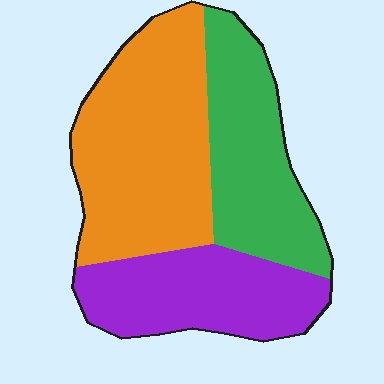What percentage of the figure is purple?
Purple takes up between a quarter and a half of the figure.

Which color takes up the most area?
Orange, at roughly 45%.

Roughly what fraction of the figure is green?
Green covers 29% of the figure.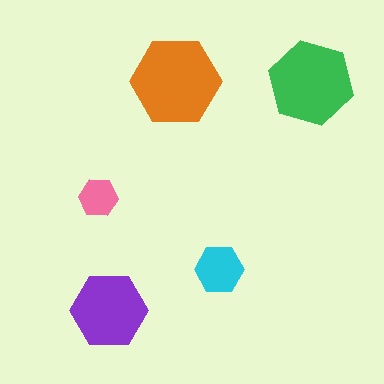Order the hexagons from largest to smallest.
the orange one, the green one, the purple one, the cyan one, the pink one.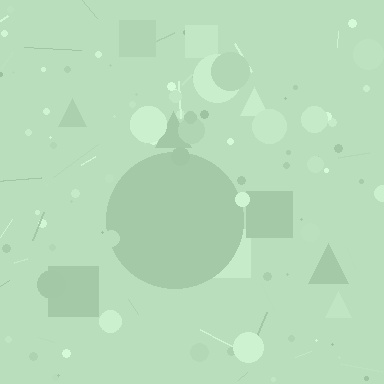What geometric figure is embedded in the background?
A circle is embedded in the background.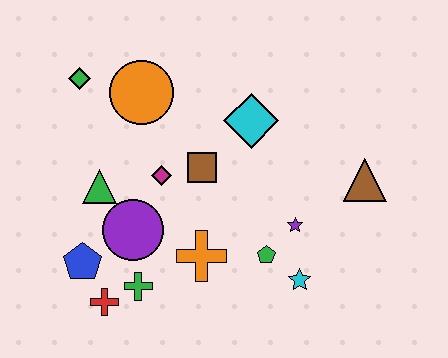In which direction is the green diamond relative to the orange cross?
The green diamond is above the orange cross.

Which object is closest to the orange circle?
The green diamond is closest to the orange circle.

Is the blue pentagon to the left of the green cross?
Yes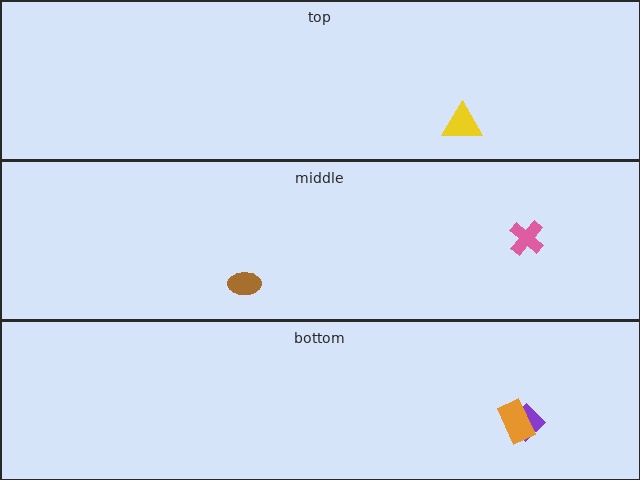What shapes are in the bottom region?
The purple diamond, the orange rectangle.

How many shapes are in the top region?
1.